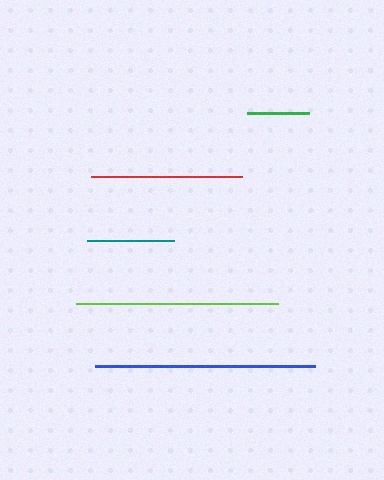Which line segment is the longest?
The blue line is the longest at approximately 220 pixels.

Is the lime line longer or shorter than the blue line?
The blue line is longer than the lime line.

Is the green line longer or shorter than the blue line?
The blue line is longer than the green line.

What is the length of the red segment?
The red segment is approximately 150 pixels long.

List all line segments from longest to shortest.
From longest to shortest: blue, lime, red, teal, green.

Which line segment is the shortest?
The green line is the shortest at approximately 63 pixels.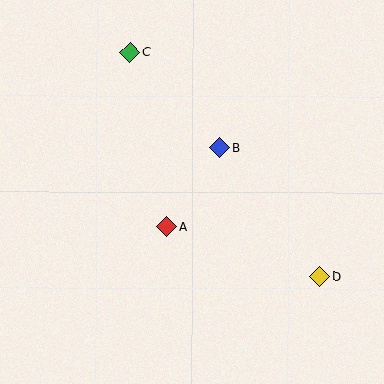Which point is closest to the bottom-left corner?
Point A is closest to the bottom-left corner.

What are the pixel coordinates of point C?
Point C is at (130, 52).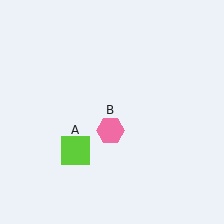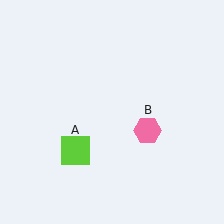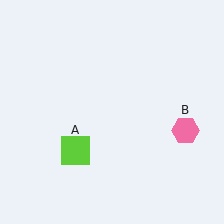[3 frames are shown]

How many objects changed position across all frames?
1 object changed position: pink hexagon (object B).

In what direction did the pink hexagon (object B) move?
The pink hexagon (object B) moved right.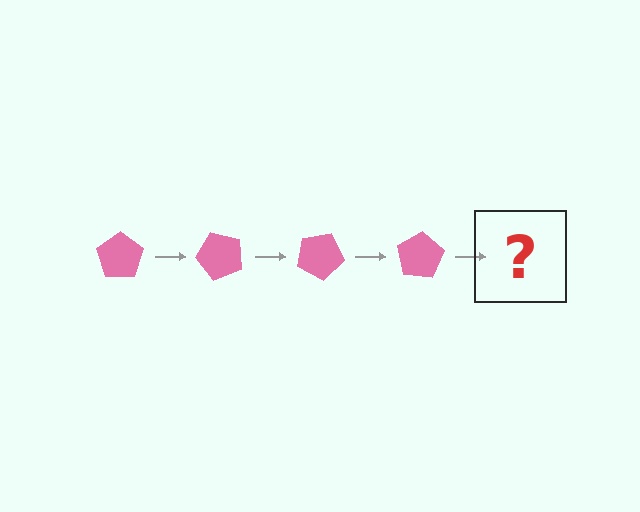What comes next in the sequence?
The next element should be a pink pentagon rotated 200 degrees.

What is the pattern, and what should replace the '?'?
The pattern is that the pentagon rotates 50 degrees each step. The '?' should be a pink pentagon rotated 200 degrees.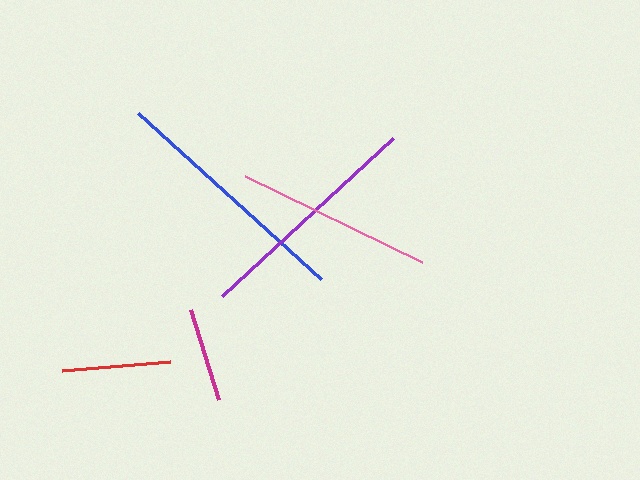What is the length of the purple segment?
The purple segment is approximately 232 pixels long.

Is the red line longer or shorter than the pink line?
The pink line is longer than the red line.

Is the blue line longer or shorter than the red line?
The blue line is longer than the red line.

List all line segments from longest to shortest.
From longest to shortest: blue, purple, pink, red, magenta.